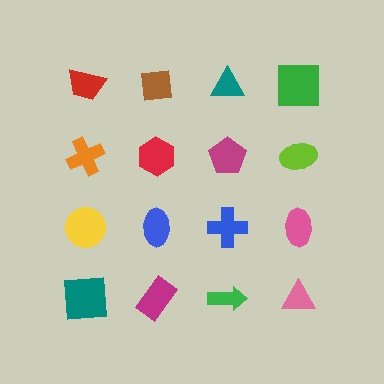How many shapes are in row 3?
4 shapes.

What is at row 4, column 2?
A magenta rectangle.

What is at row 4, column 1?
A teal square.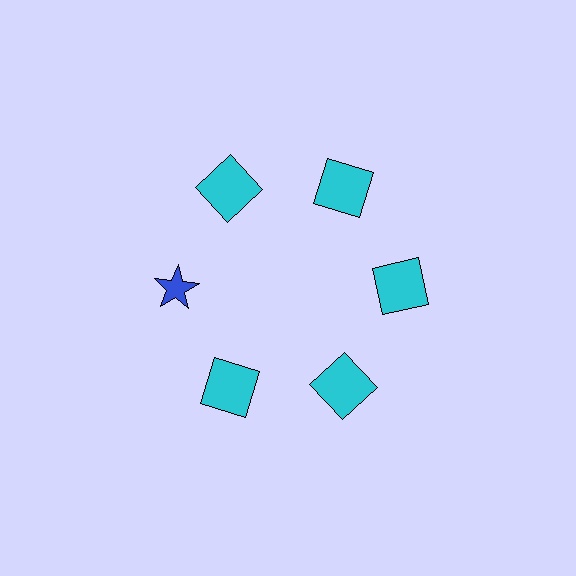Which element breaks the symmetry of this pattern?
The blue star at roughly the 9 o'clock position breaks the symmetry. All other shapes are cyan squares.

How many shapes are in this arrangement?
There are 6 shapes arranged in a ring pattern.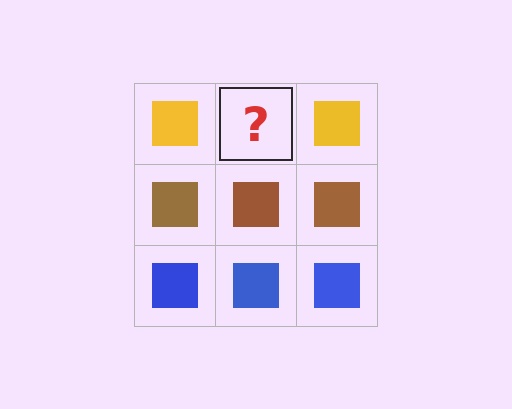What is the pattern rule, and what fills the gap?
The rule is that each row has a consistent color. The gap should be filled with a yellow square.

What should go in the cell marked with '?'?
The missing cell should contain a yellow square.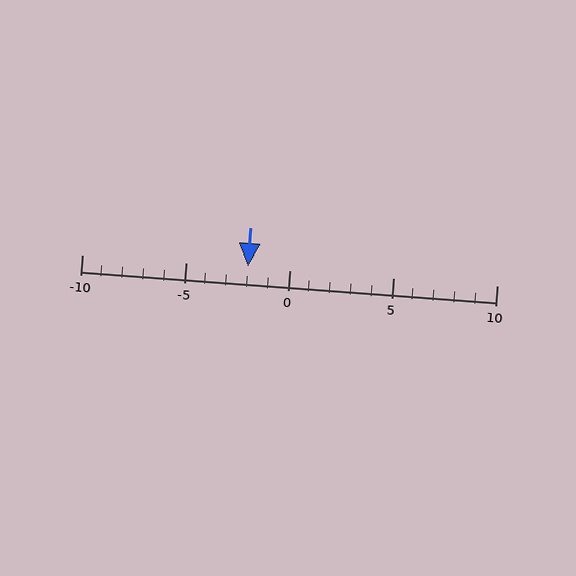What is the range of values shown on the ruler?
The ruler shows values from -10 to 10.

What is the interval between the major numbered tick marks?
The major tick marks are spaced 5 units apart.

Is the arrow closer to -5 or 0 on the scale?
The arrow is closer to 0.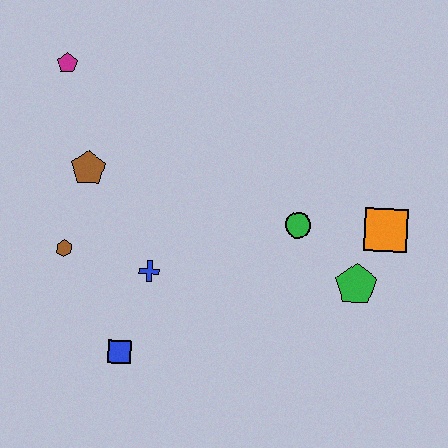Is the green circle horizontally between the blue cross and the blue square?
No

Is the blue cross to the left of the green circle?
Yes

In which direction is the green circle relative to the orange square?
The green circle is to the left of the orange square.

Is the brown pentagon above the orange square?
Yes